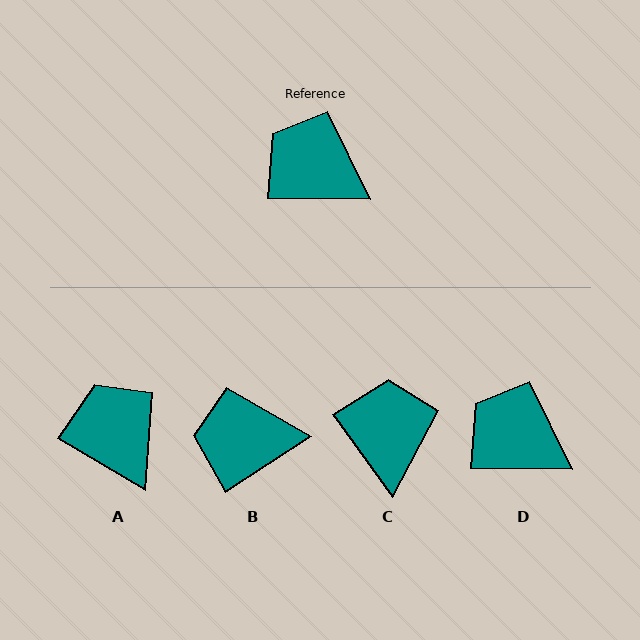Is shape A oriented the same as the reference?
No, it is off by about 30 degrees.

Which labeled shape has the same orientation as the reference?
D.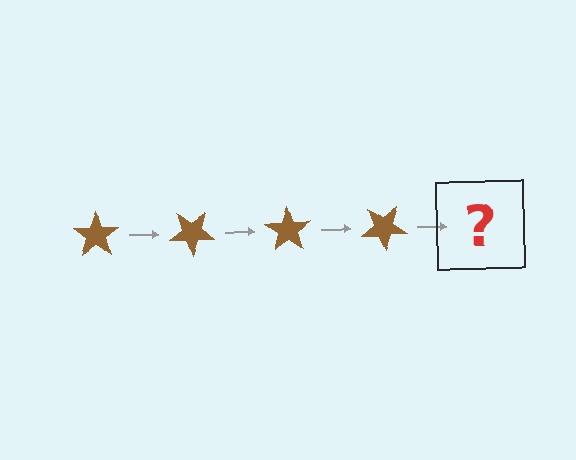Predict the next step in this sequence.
The next step is a brown star rotated 140 degrees.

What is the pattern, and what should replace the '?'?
The pattern is that the star rotates 35 degrees each step. The '?' should be a brown star rotated 140 degrees.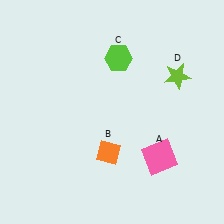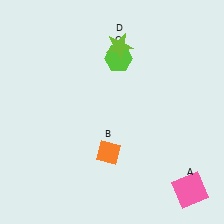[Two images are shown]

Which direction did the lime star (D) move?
The lime star (D) moved left.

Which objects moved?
The objects that moved are: the pink square (A), the lime star (D).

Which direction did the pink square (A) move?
The pink square (A) moved down.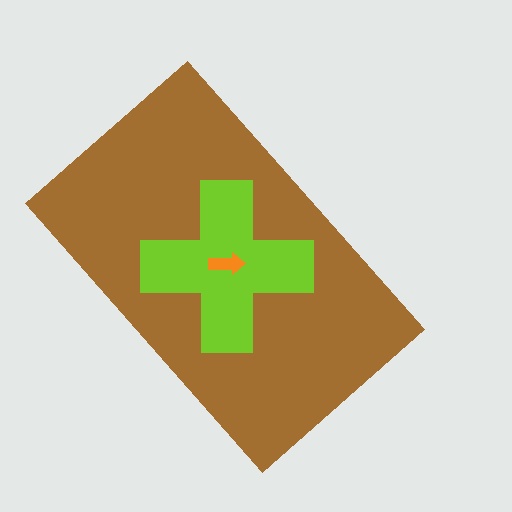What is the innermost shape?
The orange arrow.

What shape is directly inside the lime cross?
The orange arrow.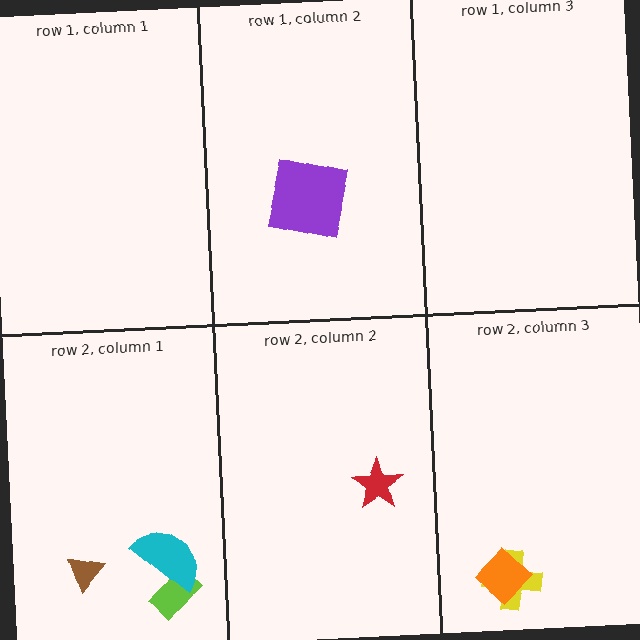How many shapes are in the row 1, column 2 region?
1.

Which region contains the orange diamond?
The row 2, column 3 region.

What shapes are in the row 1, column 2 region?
The purple square.